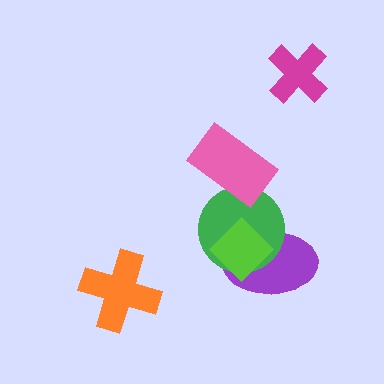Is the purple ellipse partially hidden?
Yes, it is partially covered by another shape.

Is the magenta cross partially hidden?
No, no other shape covers it.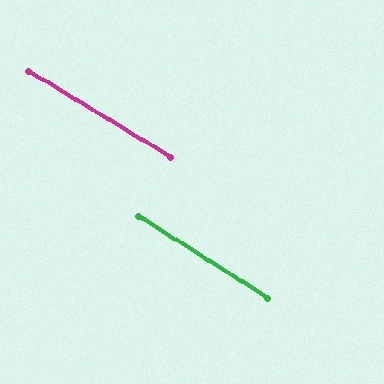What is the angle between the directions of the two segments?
Approximately 1 degree.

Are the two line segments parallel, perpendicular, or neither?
Parallel — their directions differ by only 0.8°.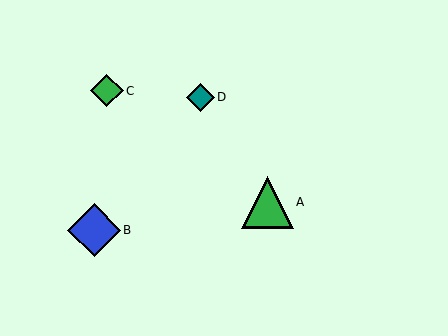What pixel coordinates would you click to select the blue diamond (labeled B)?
Click at (94, 230) to select the blue diamond B.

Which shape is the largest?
The blue diamond (labeled B) is the largest.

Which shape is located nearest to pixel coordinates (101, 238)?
The blue diamond (labeled B) at (94, 230) is nearest to that location.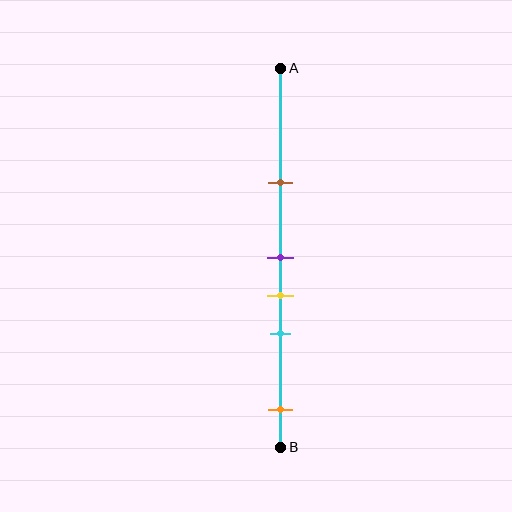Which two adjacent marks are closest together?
The purple and yellow marks are the closest adjacent pair.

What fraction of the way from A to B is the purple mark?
The purple mark is approximately 50% (0.5) of the way from A to B.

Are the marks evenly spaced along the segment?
No, the marks are not evenly spaced.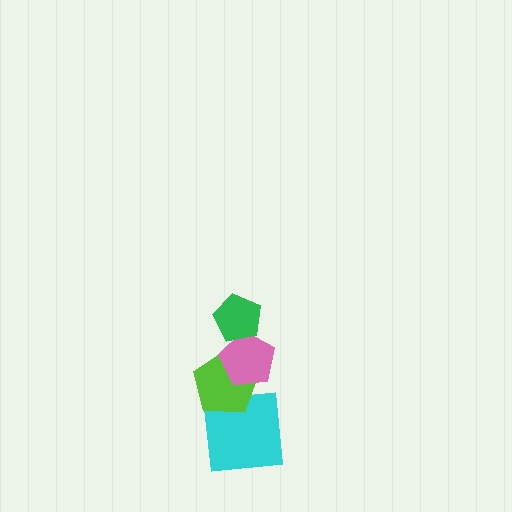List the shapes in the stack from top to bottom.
From top to bottom: the green pentagon, the pink pentagon, the lime pentagon, the cyan square.